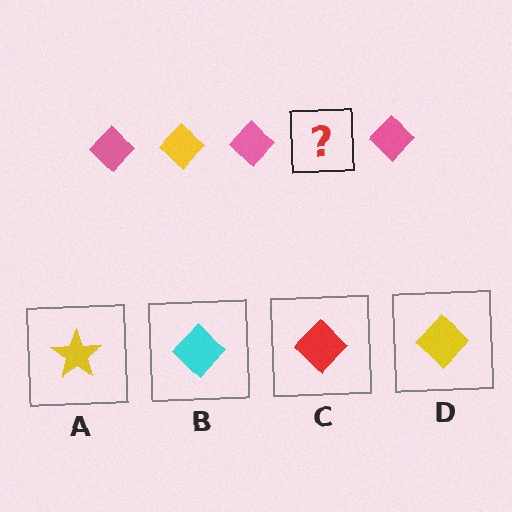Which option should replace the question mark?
Option D.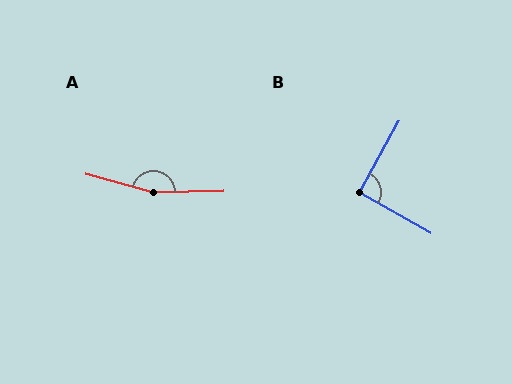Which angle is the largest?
A, at approximately 164 degrees.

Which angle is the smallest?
B, at approximately 91 degrees.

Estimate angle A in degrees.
Approximately 164 degrees.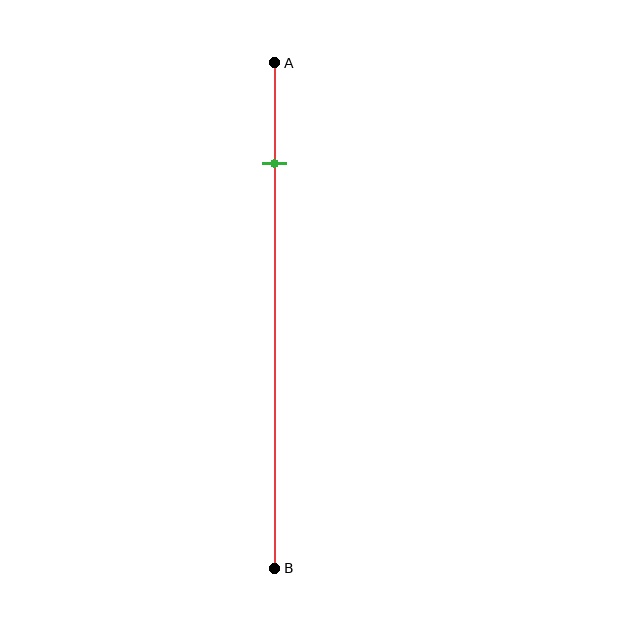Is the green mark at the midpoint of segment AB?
No, the mark is at about 20% from A, not at the 50% midpoint.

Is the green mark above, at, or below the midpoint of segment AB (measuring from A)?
The green mark is above the midpoint of segment AB.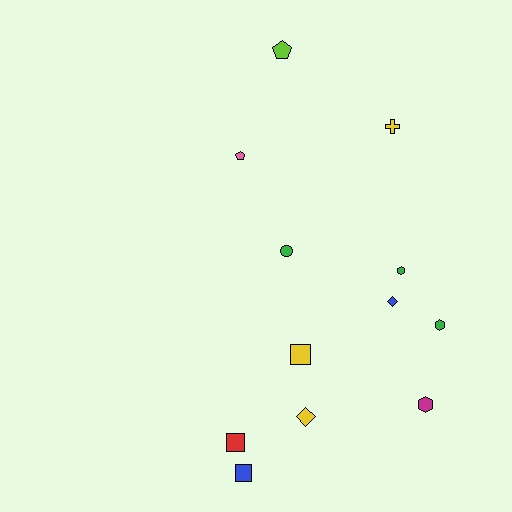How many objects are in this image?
There are 12 objects.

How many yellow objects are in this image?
There are 3 yellow objects.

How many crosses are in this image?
There is 1 cross.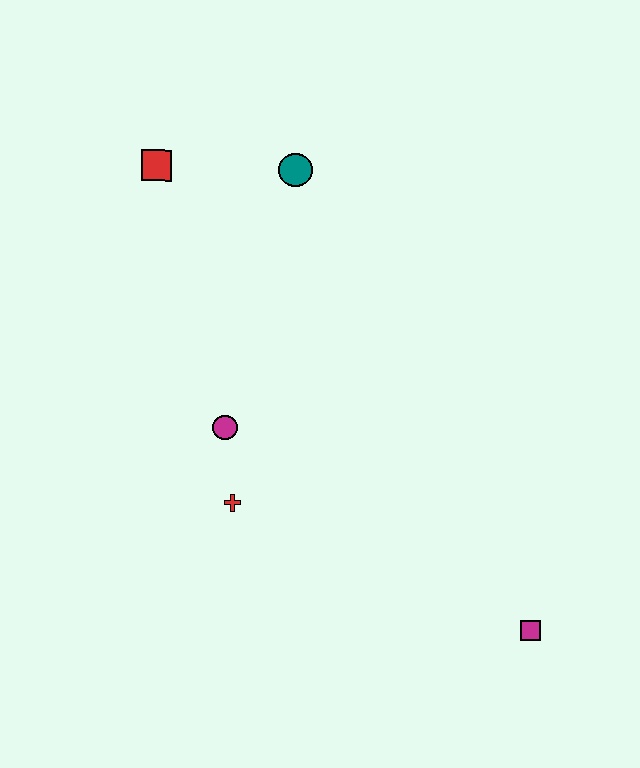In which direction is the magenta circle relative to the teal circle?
The magenta circle is below the teal circle.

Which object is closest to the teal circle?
The red square is closest to the teal circle.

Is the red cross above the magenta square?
Yes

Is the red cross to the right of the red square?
Yes